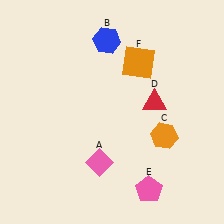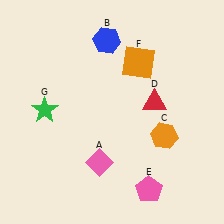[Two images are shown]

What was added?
A green star (G) was added in Image 2.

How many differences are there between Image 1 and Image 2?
There is 1 difference between the two images.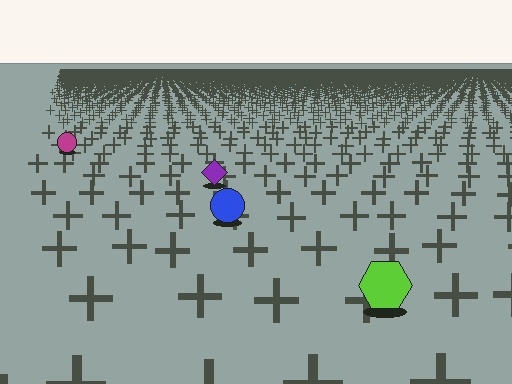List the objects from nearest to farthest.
From nearest to farthest: the lime hexagon, the blue circle, the purple diamond, the magenta circle.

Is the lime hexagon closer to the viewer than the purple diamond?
Yes. The lime hexagon is closer — you can tell from the texture gradient: the ground texture is coarser near it.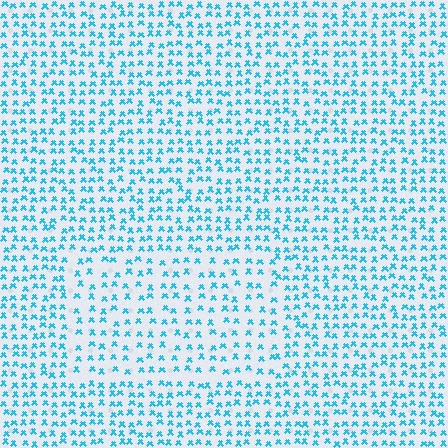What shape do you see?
I see a rectangle.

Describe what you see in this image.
The image contains small cyan elements arranged at two different densities. A rectangle-shaped region is visible where the elements are less densely packed than the surrounding area.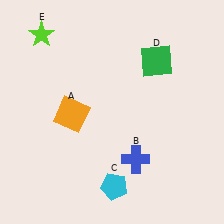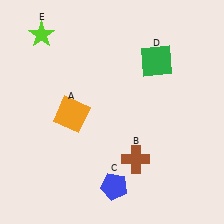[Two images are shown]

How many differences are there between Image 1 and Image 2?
There are 2 differences between the two images.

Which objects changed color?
B changed from blue to brown. C changed from cyan to blue.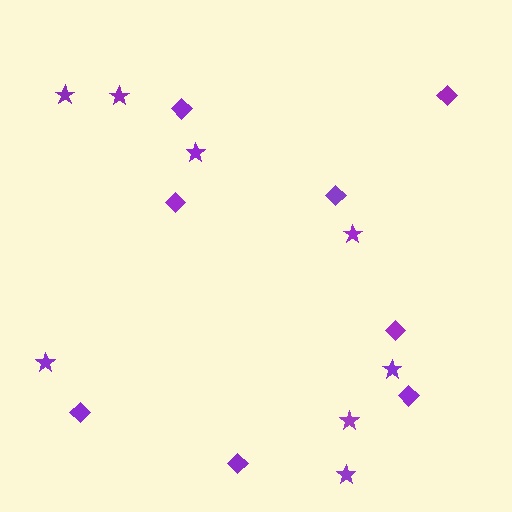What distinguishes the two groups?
There are 2 groups: one group of stars (8) and one group of diamonds (8).